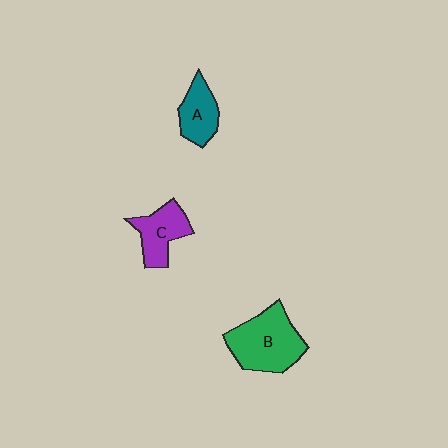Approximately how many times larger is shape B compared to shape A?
Approximately 1.8 times.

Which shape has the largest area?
Shape B (green).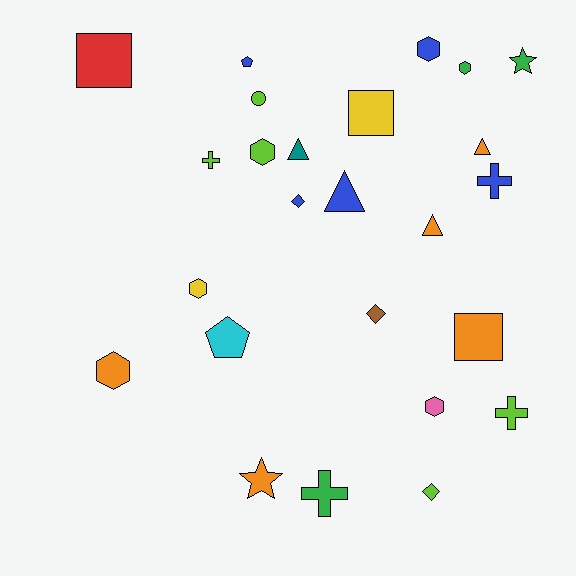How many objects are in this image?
There are 25 objects.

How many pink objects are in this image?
There is 1 pink object.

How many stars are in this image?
There are 2 stars.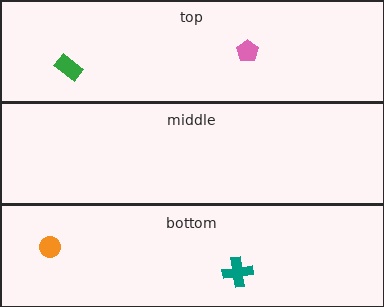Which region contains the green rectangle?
The top region.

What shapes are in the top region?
The pink pentagon, the green rectangle.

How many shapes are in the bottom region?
2.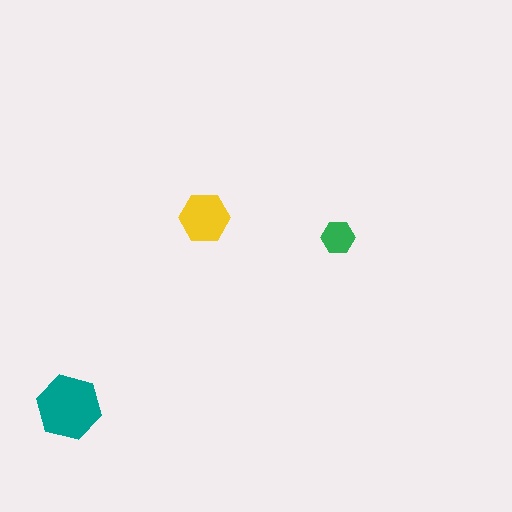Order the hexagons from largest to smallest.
the teal one, the yellow one, the green one.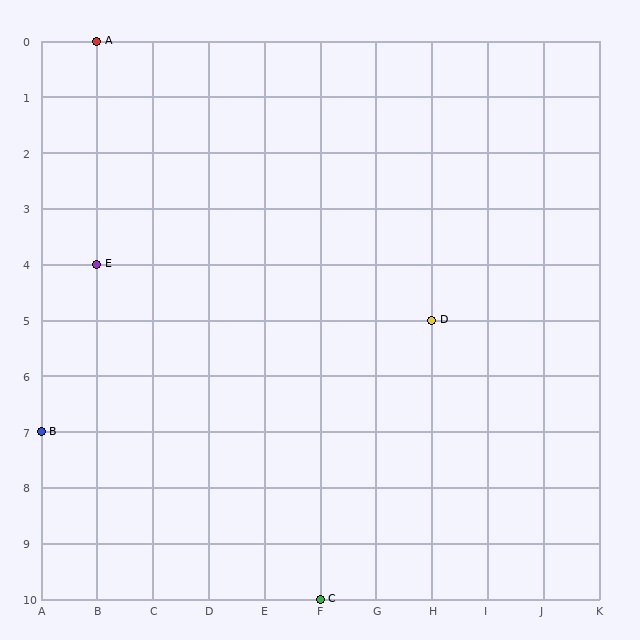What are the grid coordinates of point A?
Point A is at grid coordinates (B, 0).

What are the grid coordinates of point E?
Point E is at grid coordinates (B, 4).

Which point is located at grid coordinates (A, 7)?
Point B is at (A, 7).